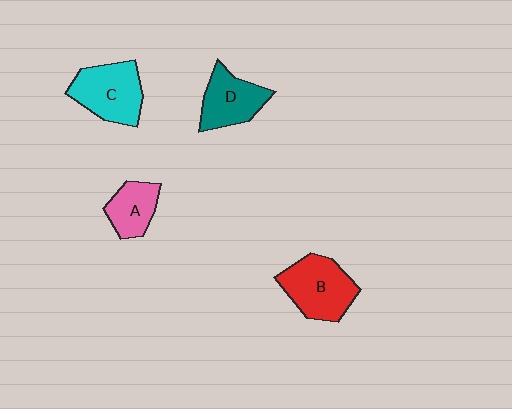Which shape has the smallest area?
Shape A (pink).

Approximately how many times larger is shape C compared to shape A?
Approximately 1.5 times.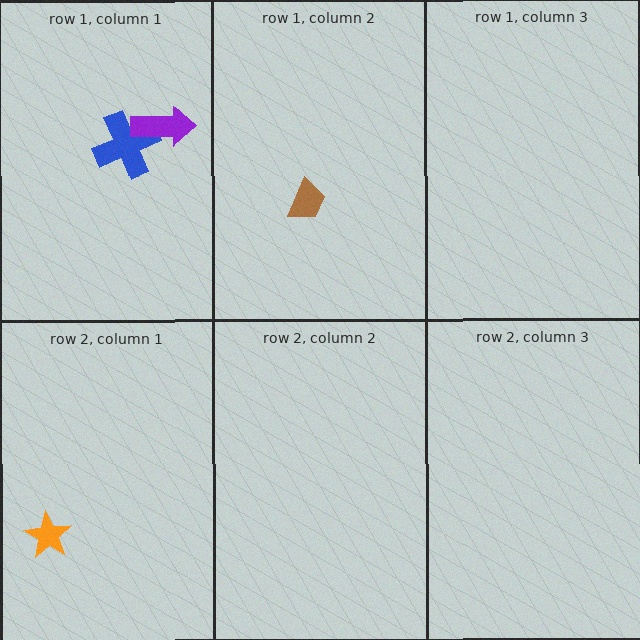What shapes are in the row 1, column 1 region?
The blue cross, the purple arrow.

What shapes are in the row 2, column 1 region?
The orange star.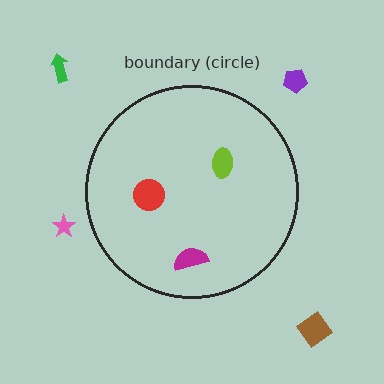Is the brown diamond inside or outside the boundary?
Outside.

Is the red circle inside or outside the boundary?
Inside.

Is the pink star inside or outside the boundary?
Outside.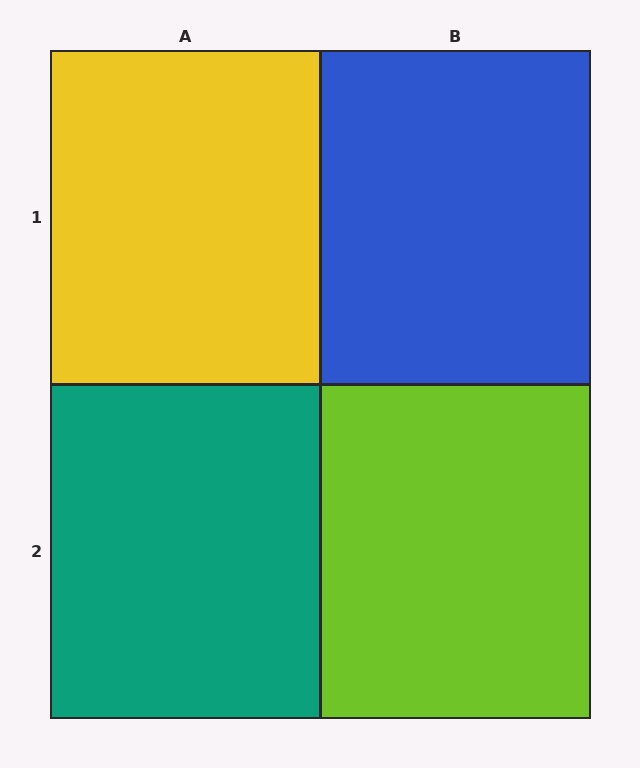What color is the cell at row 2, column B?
Lime.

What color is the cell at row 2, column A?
Teal.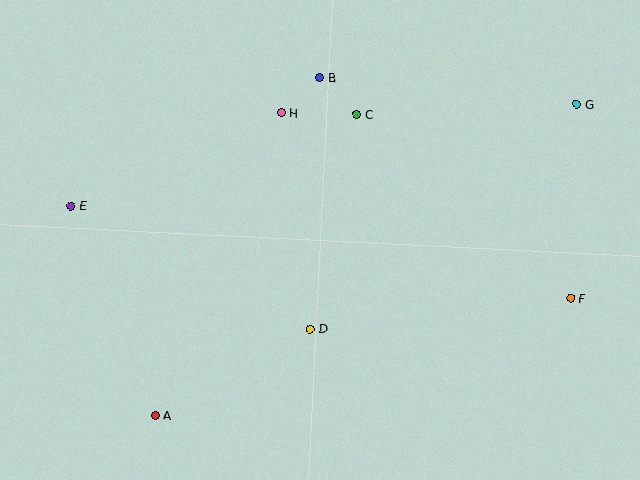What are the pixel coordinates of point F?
Point F is at (571, 298).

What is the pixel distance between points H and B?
The distance between H and B is 52 pixels.